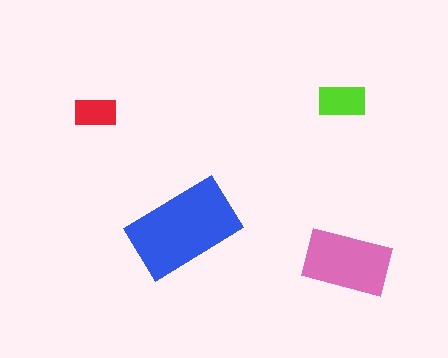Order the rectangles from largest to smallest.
the blue one, the pink one, the lime one, the red one.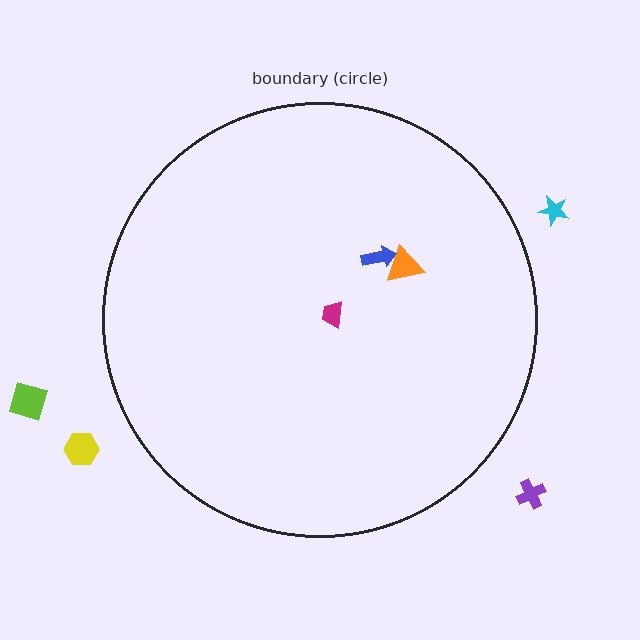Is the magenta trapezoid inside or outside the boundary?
Inside.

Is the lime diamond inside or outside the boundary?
Outside.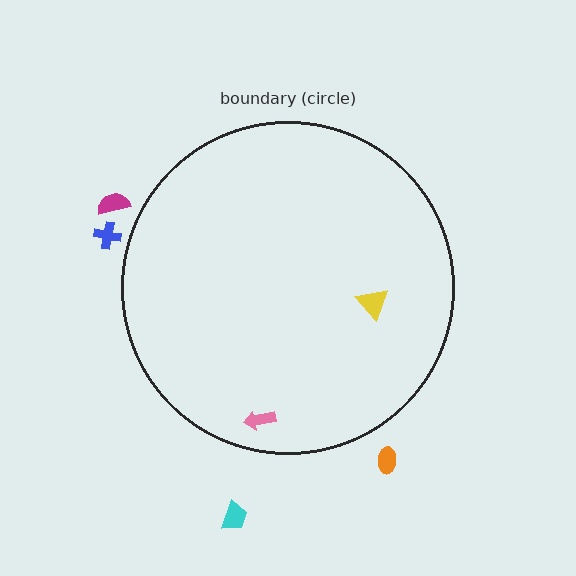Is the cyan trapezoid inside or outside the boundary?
Outside.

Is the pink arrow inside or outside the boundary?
Inside.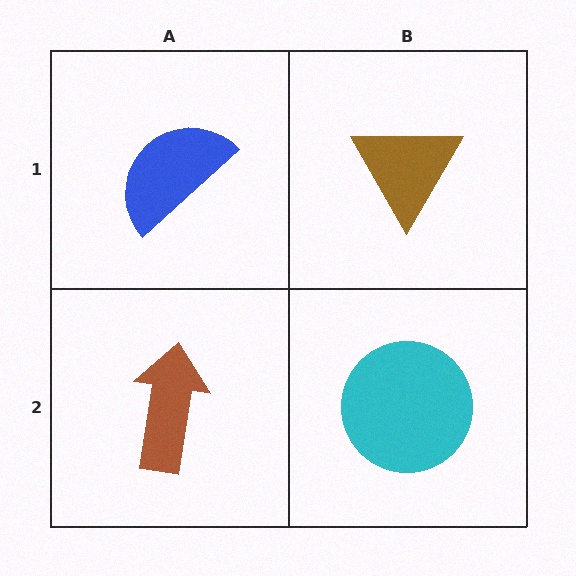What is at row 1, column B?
A brown triangle.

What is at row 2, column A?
A brown arrow.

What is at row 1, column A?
A blue semicircle.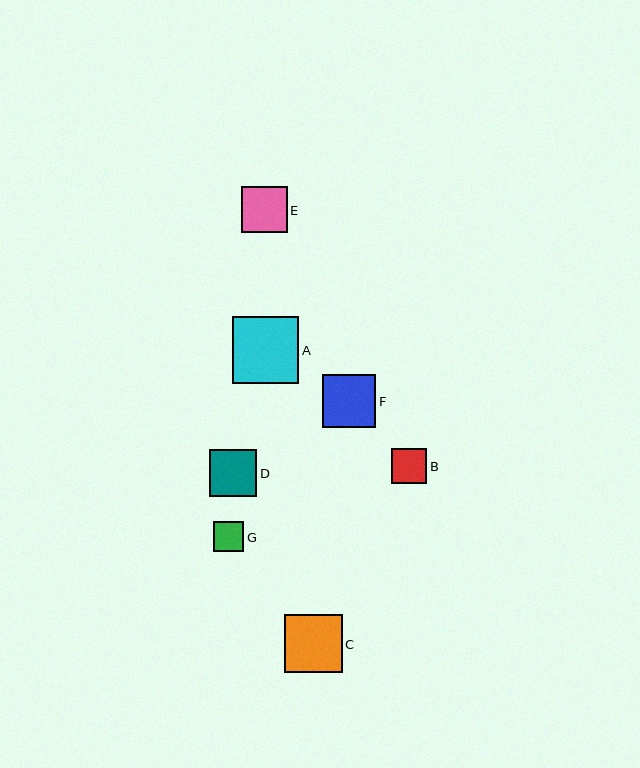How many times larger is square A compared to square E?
Square A is approximately 1.4 times the size of square E.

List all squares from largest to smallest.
From largest to smallest: A, C, F, D, E, B, G.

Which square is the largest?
Square A is the largest with a size of approximately 66 pixels.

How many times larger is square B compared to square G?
Square B is approximately 1.1 times the size of square G.